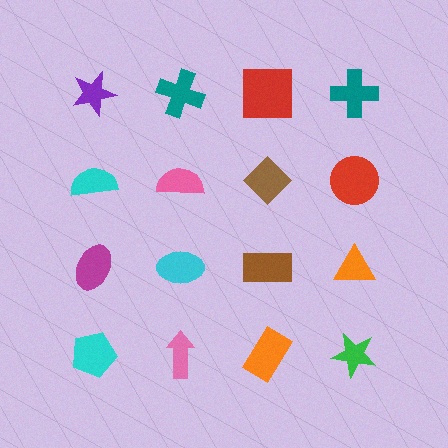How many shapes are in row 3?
4 shapes.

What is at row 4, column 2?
A pink arrow.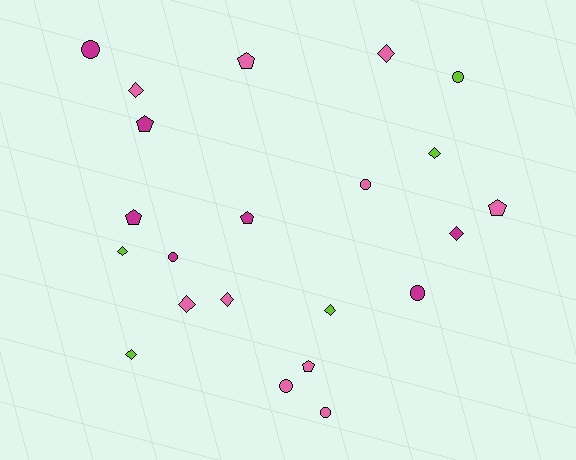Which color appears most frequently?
Pink, with 10 objects.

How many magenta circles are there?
There are 3 magenta circles.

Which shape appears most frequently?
Diamond, with 9 objects.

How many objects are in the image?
There are 22 objects.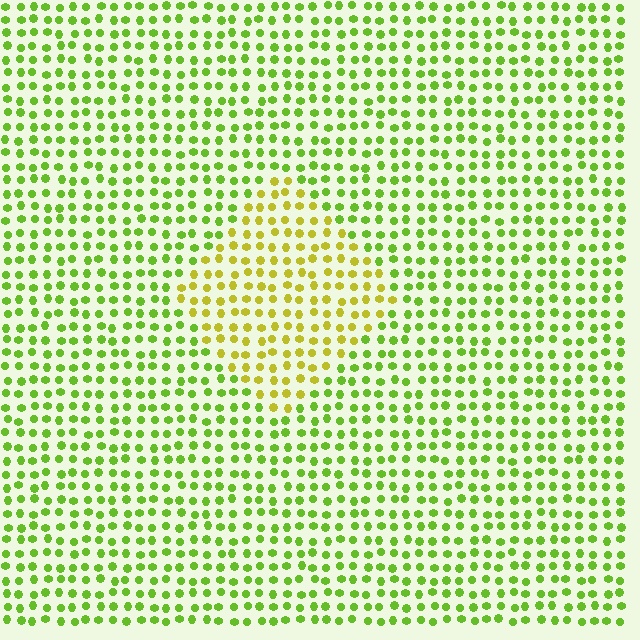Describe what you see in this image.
The image is filled with small lime elements in a uniform arrangement. A diamond-shaped region is visible where the elements are tinted to a slightly different hue, forming a subtle color boundary.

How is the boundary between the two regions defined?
The boundary is defined purely by a slight shift in hue (about 35 degrees). Spacing, size, and orientation are identical on both sides.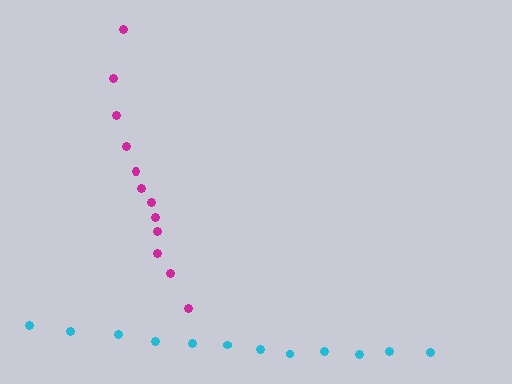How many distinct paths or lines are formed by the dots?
There are 2 distinct paths.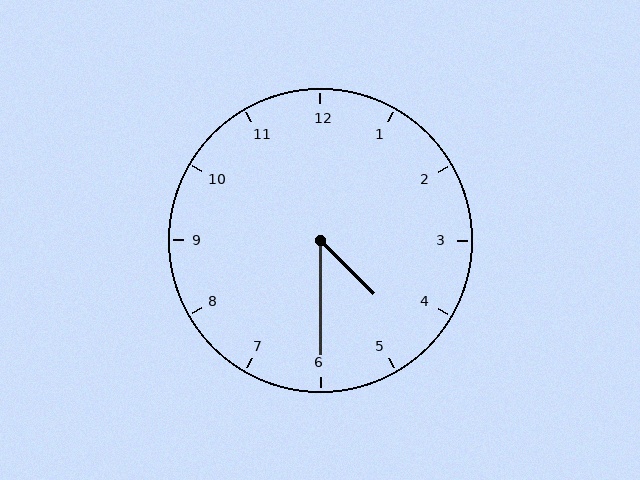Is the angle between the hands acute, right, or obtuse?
It is acute.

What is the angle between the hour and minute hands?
Approximately 45 degrees.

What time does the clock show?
4:30.